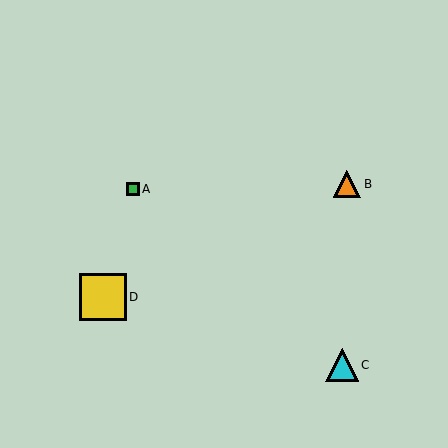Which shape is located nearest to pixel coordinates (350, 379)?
The cyan triangle (labeled C) at (342, 365) is nearest to that location.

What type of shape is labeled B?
Shape B is an orange triangle.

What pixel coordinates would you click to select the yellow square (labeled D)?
Click at (103, 297) to select the yellow square D.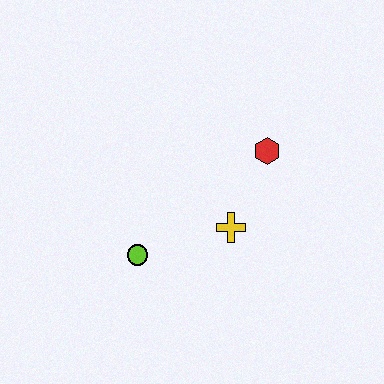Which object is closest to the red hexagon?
The yellow cross is closest to the red hexagon.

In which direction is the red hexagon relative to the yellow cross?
The red hexagon is above the yellow cross.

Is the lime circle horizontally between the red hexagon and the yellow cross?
No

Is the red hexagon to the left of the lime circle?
No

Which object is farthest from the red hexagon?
The lime circle is farthest from the red hexagon.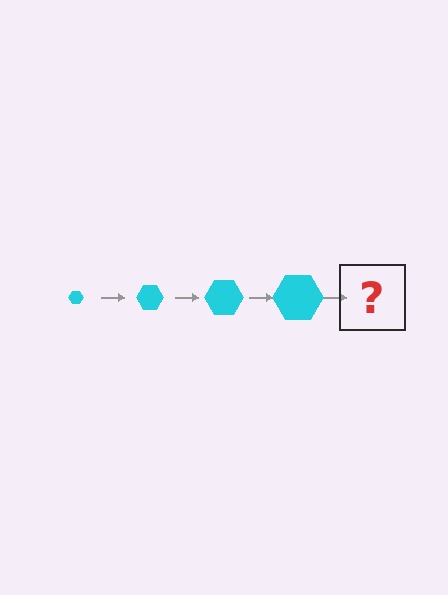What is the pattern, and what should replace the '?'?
The pattern is that the hexagon gets progressively larger each step. The '?' should be a cyan hexagon, larger than the previous one.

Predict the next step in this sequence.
The next step is a cyan hexagon, larger than the previous one.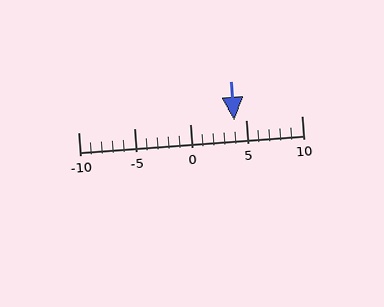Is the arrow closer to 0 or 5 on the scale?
The arrow is closer to 5.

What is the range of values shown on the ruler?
The ruler shows values from -10 to 10.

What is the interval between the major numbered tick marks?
The major tick marks are spaced 5 units apart.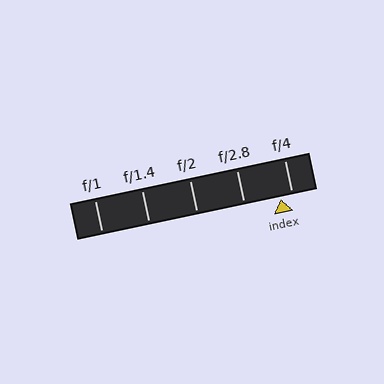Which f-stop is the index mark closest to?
The index mark is closest to f/4.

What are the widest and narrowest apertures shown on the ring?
The widest aperture shown is f/1 and the narrowest is f/4.